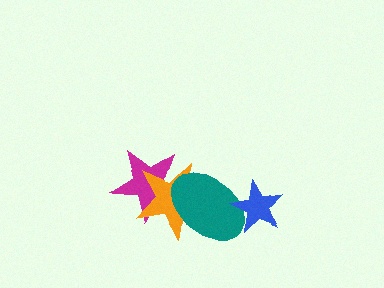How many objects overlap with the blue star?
1 object overlaps with the blue star.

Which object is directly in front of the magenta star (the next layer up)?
The orange star is directly in front of the magenta star.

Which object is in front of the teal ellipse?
The blue star is in front of the teal ellipse.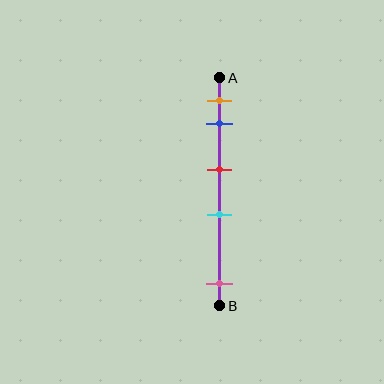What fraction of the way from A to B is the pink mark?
The pink mark is approximately 90% (0.9) of the way from A to B.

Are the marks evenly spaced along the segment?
No, the marks are not evenly spaced.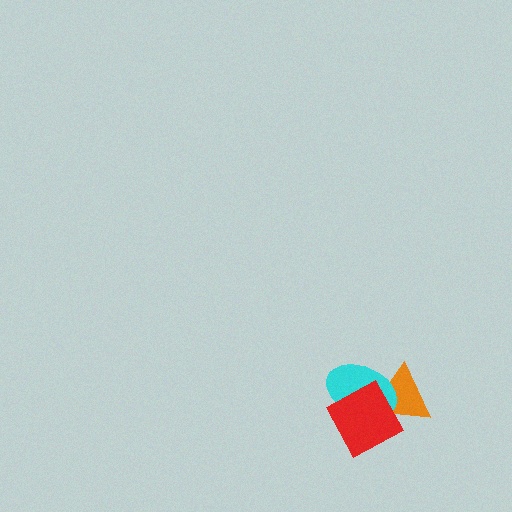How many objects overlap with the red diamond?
2 objects overlap with the red diamond.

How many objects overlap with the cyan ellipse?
2 objects overlap with the cyan ellipse.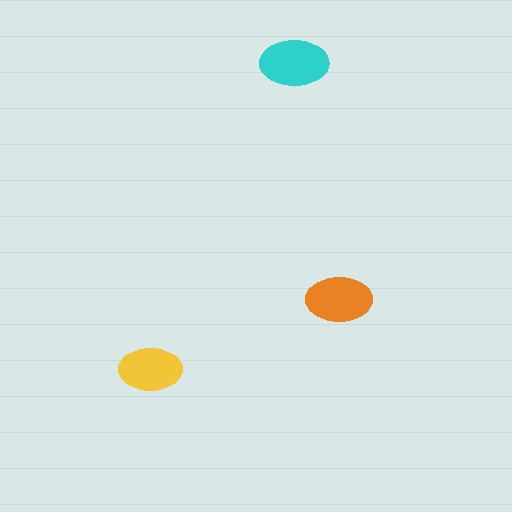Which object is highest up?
The cyan ellipse is topmost.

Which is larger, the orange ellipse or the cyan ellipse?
The cyan one.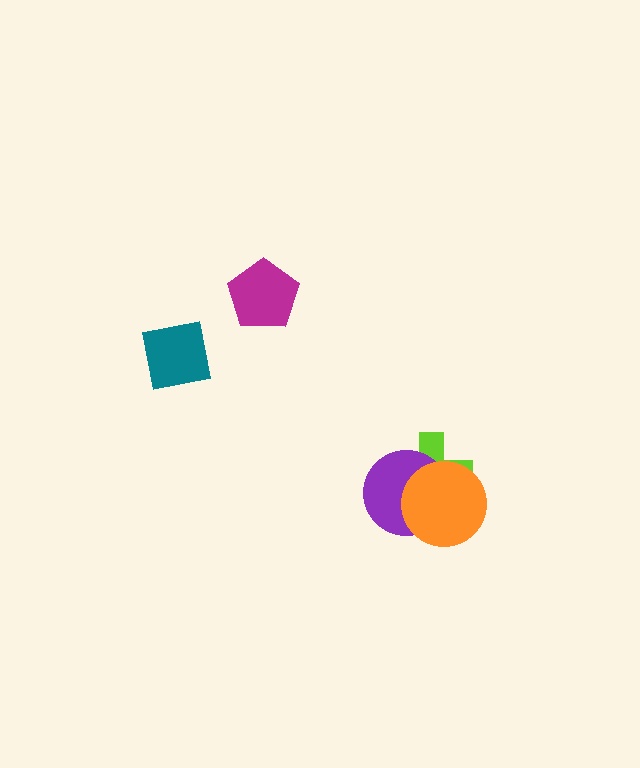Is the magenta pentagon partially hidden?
No, no other shape covers it.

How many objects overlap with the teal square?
0 objects overlap with the teal square.